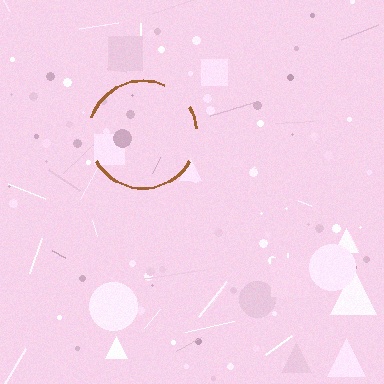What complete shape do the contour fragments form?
The contour fragments form a circle.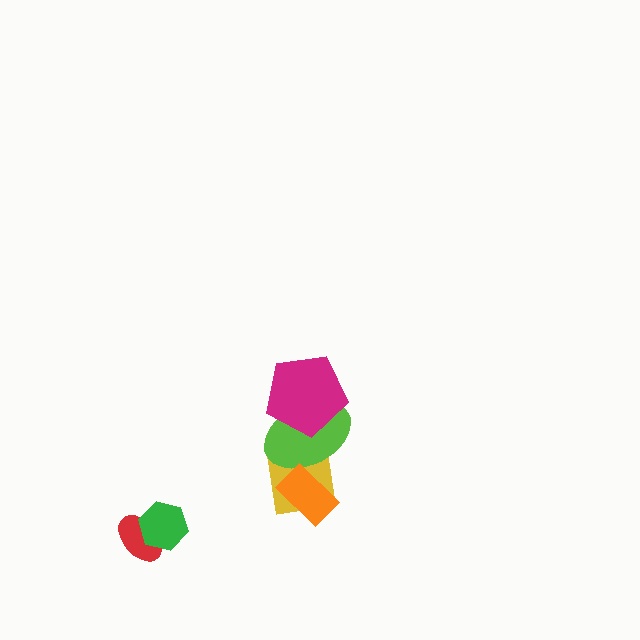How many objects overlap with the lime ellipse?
3 objects overlap with the lime ellipse.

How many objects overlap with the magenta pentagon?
1 object overlaps with the magenta pentagon.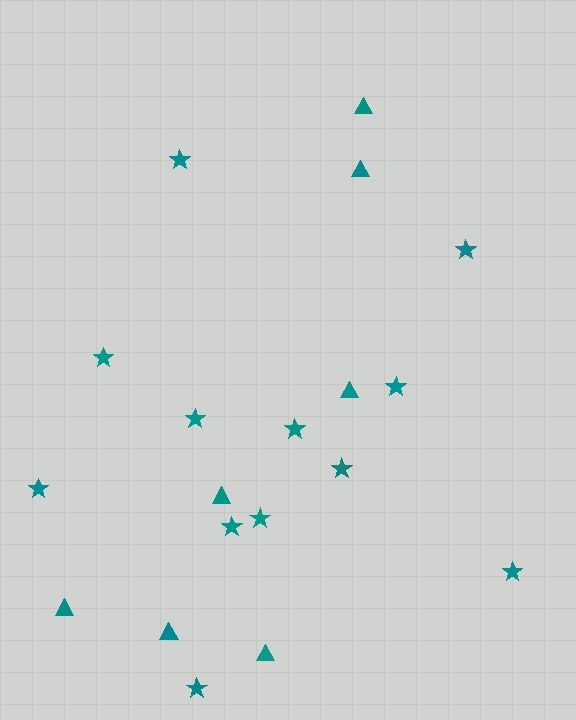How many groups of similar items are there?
There are 2 groups: one group of triangles (7) and one group of stars (12).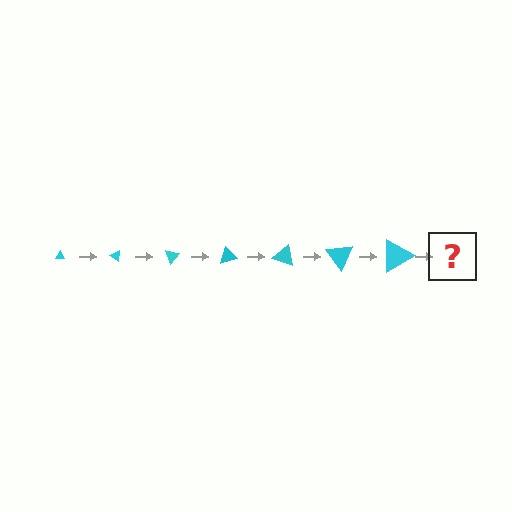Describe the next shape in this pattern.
It should be a triangle, larger than the previous one and rotated 245 degrees from the start.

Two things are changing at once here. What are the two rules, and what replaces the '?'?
The two rules are that the triangle grows larger each step and it rotates 35 degrees each step. The '?' should be a triangle, larger than the previous one and rotated 245 degrees from the start.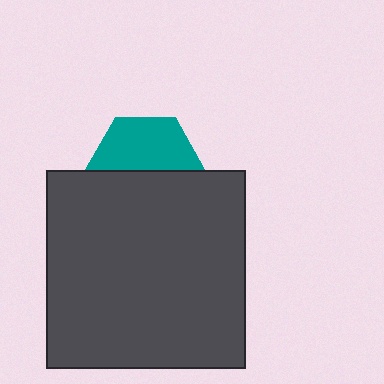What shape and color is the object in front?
The object in front is a dark gray square.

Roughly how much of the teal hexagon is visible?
About half of it is visible (roughly 50%).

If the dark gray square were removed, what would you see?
You would see the complete teal hexagon.